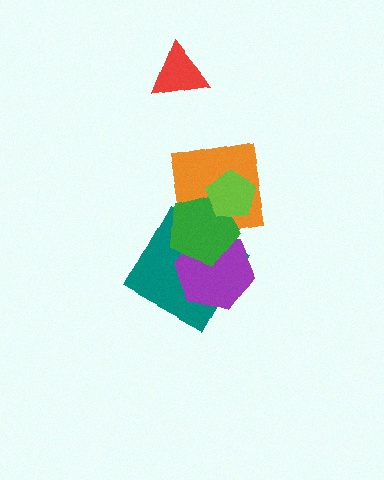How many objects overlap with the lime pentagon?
2 objects overlap with the lime pentagon.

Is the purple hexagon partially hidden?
Yes, it is partially covered by another shape.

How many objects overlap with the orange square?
2 objects overlap with the orange square.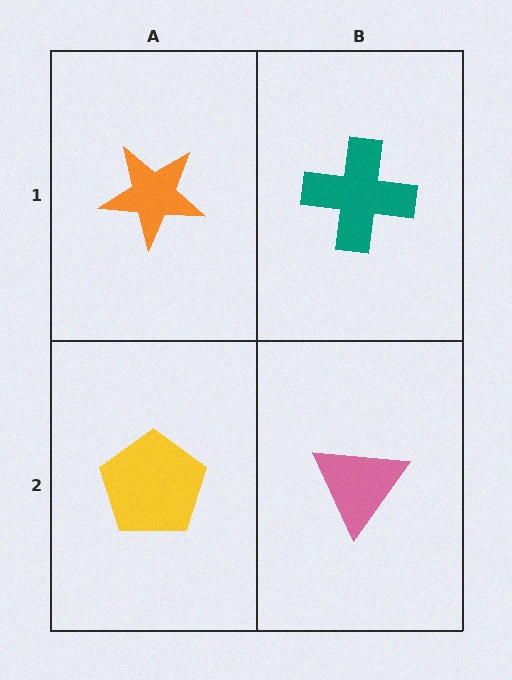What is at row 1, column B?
A teal cross.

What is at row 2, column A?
A yellow pentagon.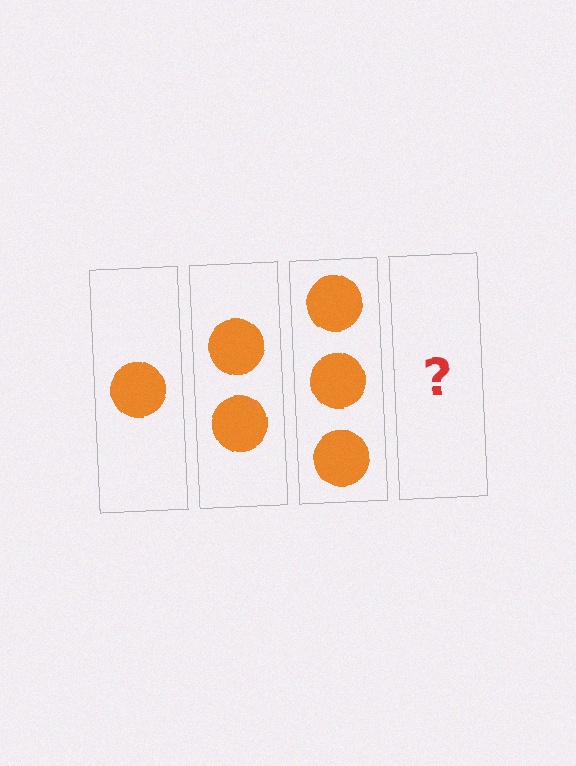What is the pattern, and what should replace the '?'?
The pattern is that each step adds one more circle. The '?' should be 4 circles.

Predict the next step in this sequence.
The next step is 4 circles.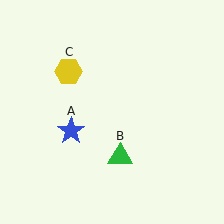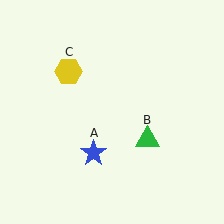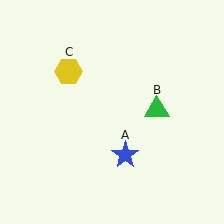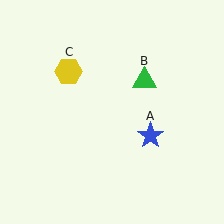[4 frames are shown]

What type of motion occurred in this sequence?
The blue star (object A), green triangle (object B) rotated counterclockwise around the center of the scene.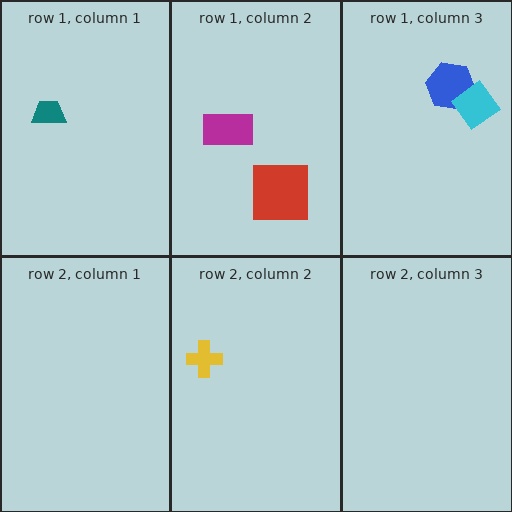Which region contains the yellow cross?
The row 2, column 2 region.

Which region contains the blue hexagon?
The row 1, column 3 region.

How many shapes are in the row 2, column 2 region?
1.